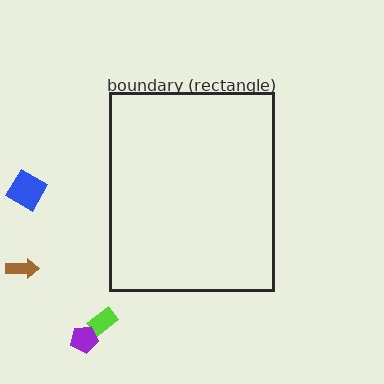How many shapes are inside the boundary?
0 inside, 4 outside.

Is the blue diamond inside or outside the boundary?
Outside.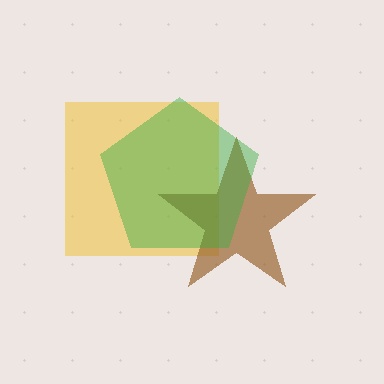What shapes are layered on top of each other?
The layered shapes are: a yellow square, a brown star, a green pentagon.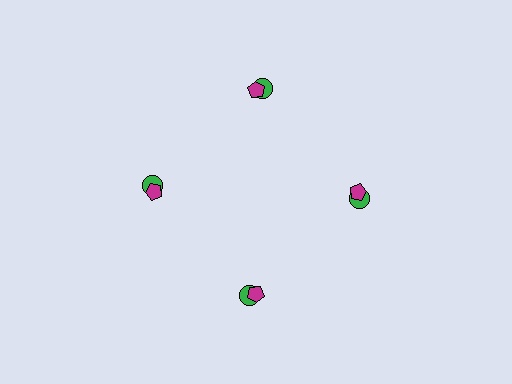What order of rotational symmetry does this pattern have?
This pattern has 4-fold rotational symmetry.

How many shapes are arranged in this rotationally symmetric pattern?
There are 8 shapes, arranged in 4 groups of 2.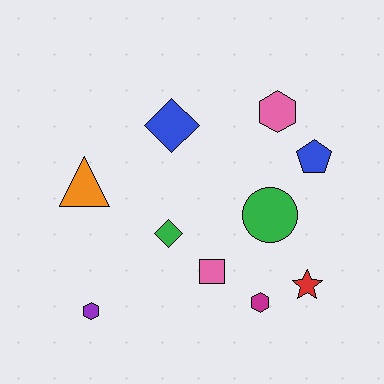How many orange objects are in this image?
There is 1 orange object.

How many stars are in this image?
There is 1 star.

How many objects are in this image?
There are 10 objects.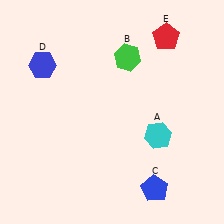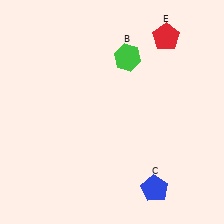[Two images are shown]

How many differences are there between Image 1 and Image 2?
There are 2 differences between the two images.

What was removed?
The cyan hexagon (A), the blue hexagon (D) were removed in Image 2.